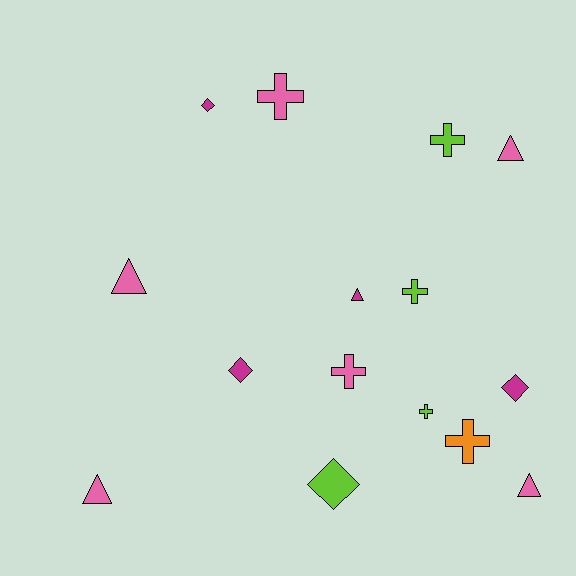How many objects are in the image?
There are 15 objects.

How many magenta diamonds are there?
There are 3 magenta diamonds.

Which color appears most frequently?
Pink, with 6 objects.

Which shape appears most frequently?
Cross, with 6 objects.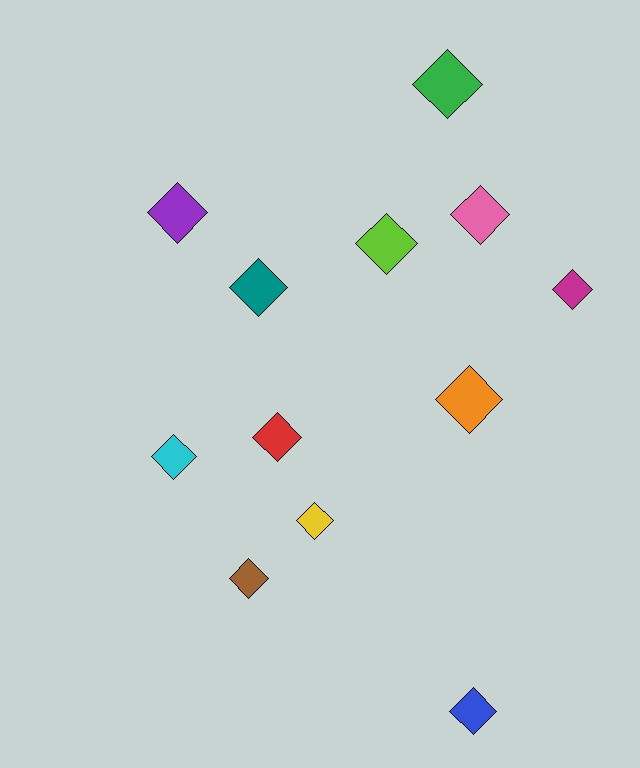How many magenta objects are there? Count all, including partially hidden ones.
There is 1 magenta object.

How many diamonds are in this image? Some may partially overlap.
There are 12 diamonds.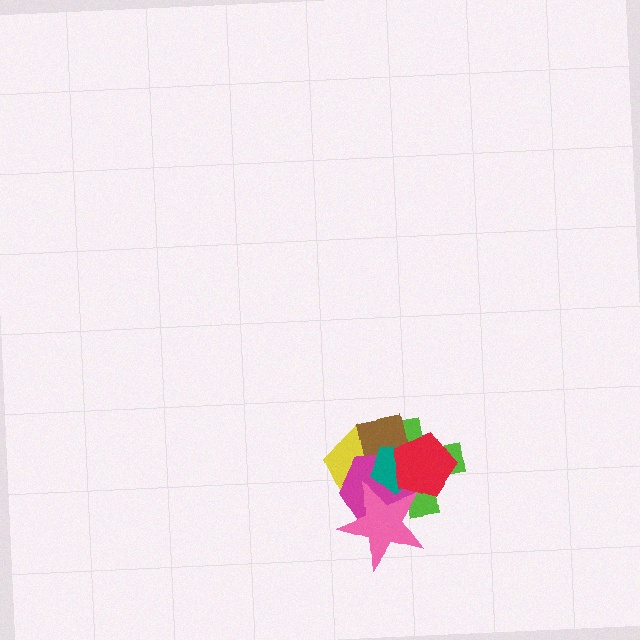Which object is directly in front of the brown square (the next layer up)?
The magenta hexagon is directly in front of the brown square.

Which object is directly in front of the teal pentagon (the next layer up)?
The red pentagon is directly in front of the teal pentagon.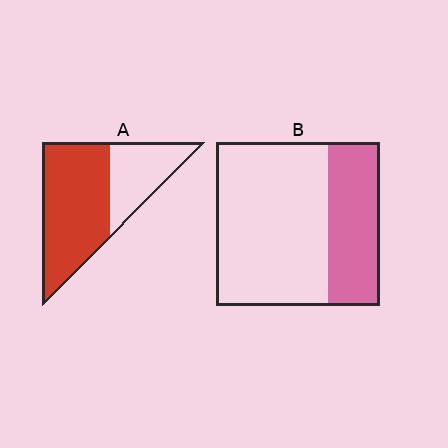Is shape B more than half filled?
No.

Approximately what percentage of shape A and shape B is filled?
A is approximately 65% and B is approximately 30%.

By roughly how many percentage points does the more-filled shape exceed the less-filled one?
By roughly 35 percentage points (A over B).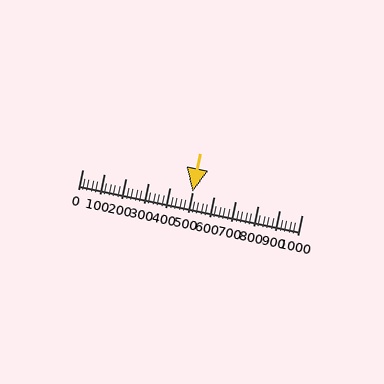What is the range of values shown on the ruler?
The ruler shows values from 0 to 1000.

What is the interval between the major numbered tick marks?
The major tick marks are spaced 100 units apart.